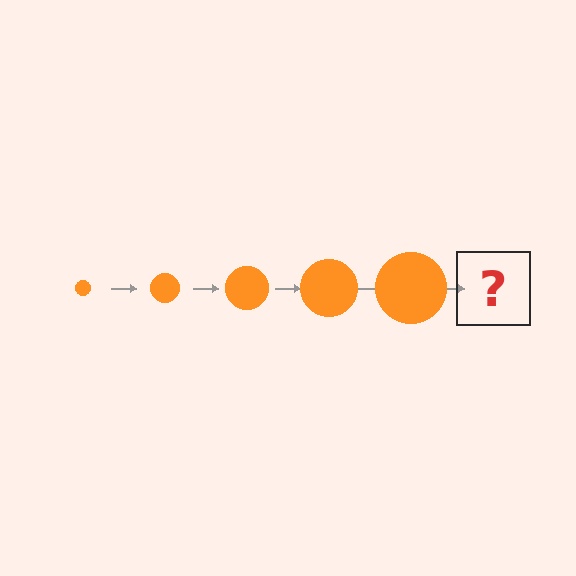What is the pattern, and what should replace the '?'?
The pattern is that the circle gets progressively larger each step. The '?' should be an orange circle, larger than the previous one.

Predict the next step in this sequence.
The next step is an orange circle, larger than the previous one.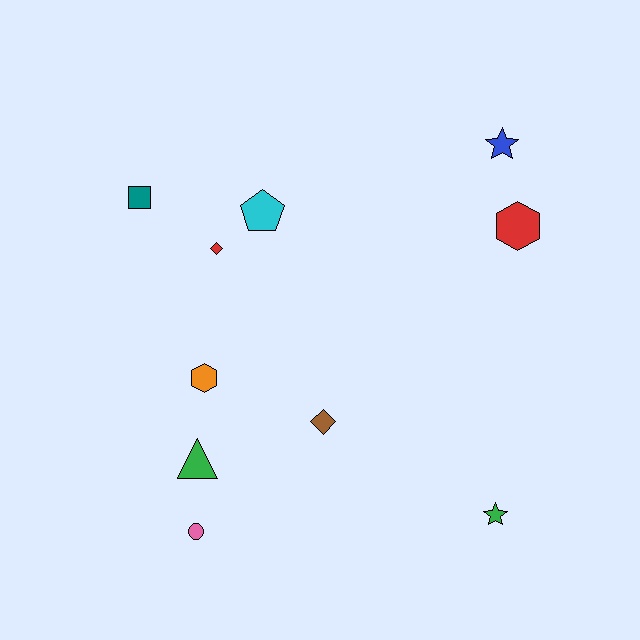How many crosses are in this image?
There are no crosses.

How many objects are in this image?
There are 10 objects.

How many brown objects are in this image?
There is 1 brown object.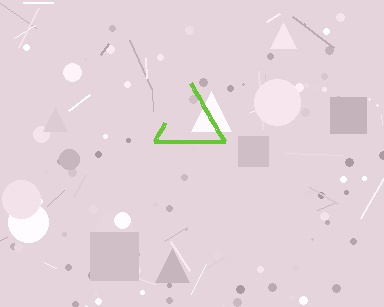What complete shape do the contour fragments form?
The contour fragments form a triangle.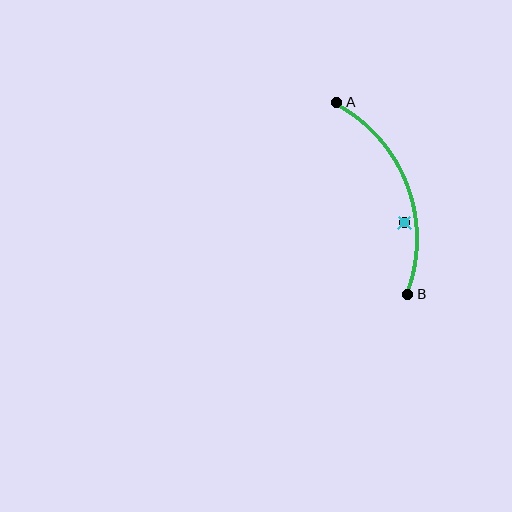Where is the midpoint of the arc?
The arc midpoint is the point on the curve farthest from the straight line joining A and B. It sits to the right of that line.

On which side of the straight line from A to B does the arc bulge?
The arc bulges to the right of the straight line connecting A and B.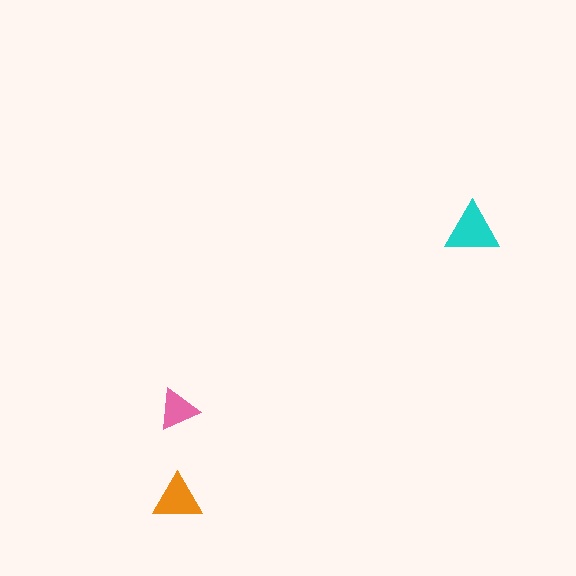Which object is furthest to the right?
The cyan triangle is rightmost.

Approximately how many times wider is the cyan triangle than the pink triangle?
About 1.5 times wider.